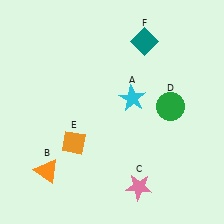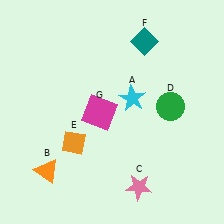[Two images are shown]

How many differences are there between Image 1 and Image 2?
There is 1 difference between the two images.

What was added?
A magenta square (G) was added in Image 2.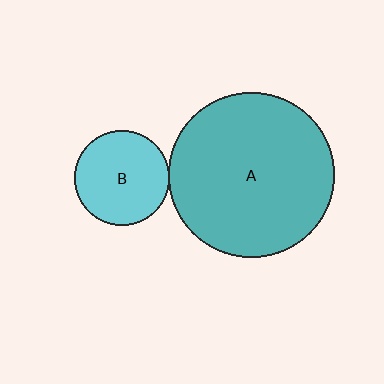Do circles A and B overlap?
Yes.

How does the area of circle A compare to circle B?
Approximately 3.0 times.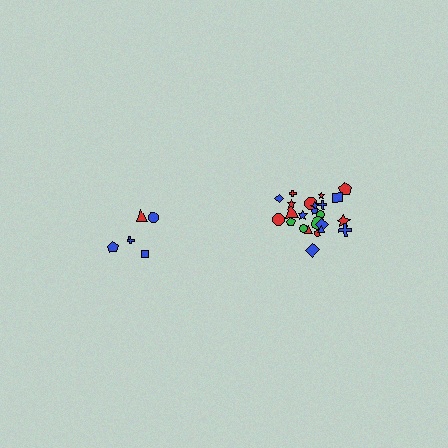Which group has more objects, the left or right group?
The right group.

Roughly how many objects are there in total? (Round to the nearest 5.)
Roughly 30 objects in total.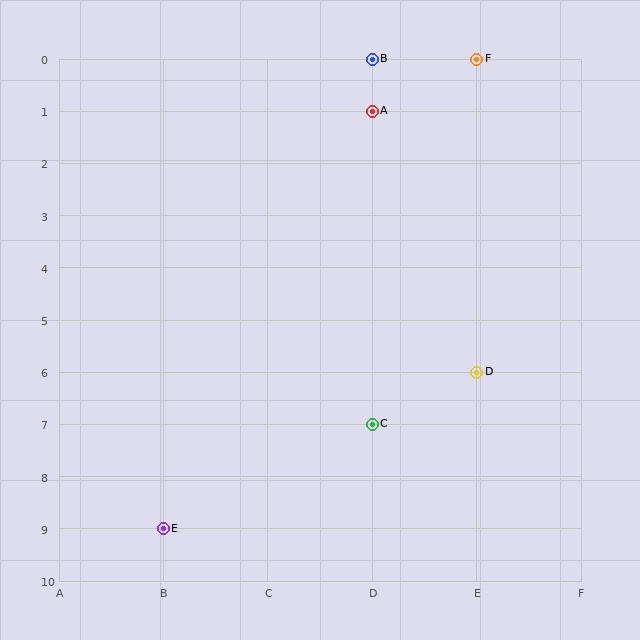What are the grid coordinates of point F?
Point F is at grid coordinates (E, 0).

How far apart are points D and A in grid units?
Points D and A are 1 column and 5 rows apart (about 5.1 grid units diagonally).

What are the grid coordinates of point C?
Point C is at grid coordinates (D, 7).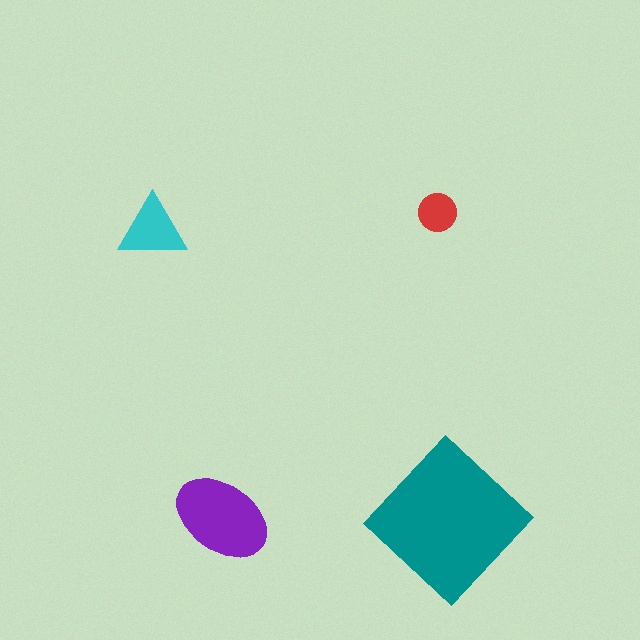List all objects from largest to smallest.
The teal diamond, the purple ellipse, the cyan triangle, the red circle.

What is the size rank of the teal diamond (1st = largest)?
1st.